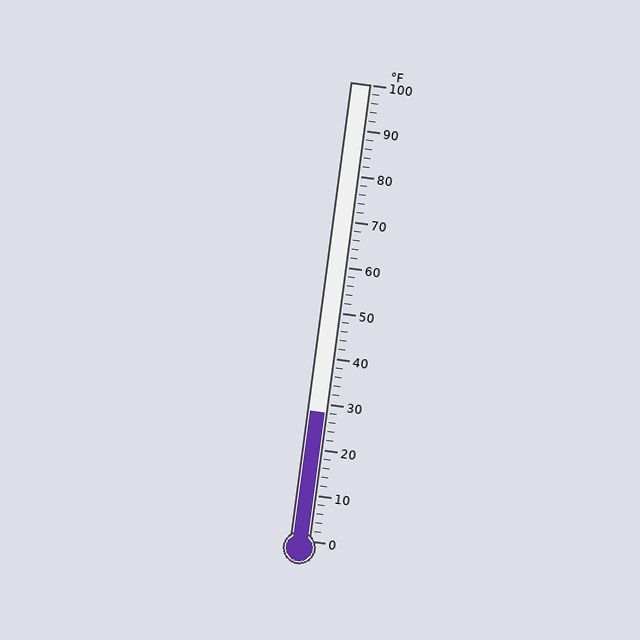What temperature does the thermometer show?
The thermometer shows approximately 28°F.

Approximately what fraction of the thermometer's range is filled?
The thermometer is filled to approximately 30% of its range.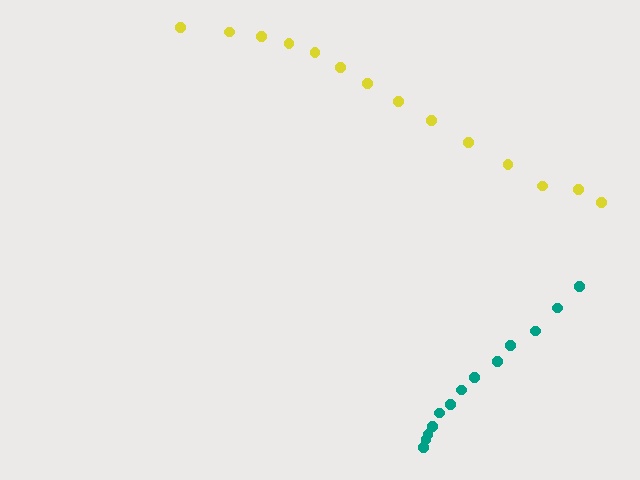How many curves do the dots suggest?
There are 2 distinct paths.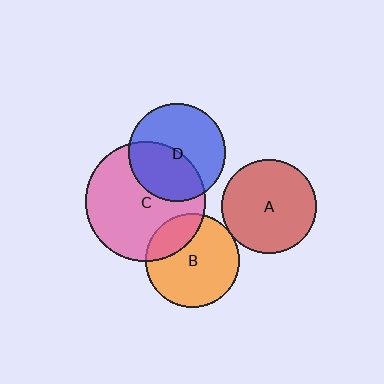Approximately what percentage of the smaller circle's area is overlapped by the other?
Approximately 25%.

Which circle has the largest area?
Circle C (pink).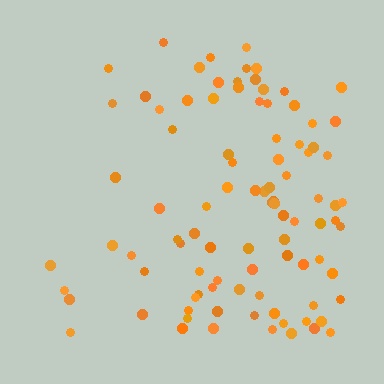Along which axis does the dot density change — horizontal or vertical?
Horizontal.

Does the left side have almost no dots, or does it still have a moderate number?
Still a moderate number, just noticeably fewer than the right.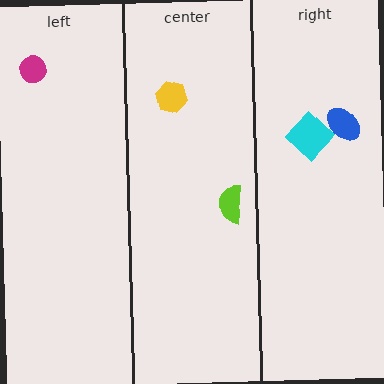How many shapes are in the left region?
1.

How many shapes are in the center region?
2.